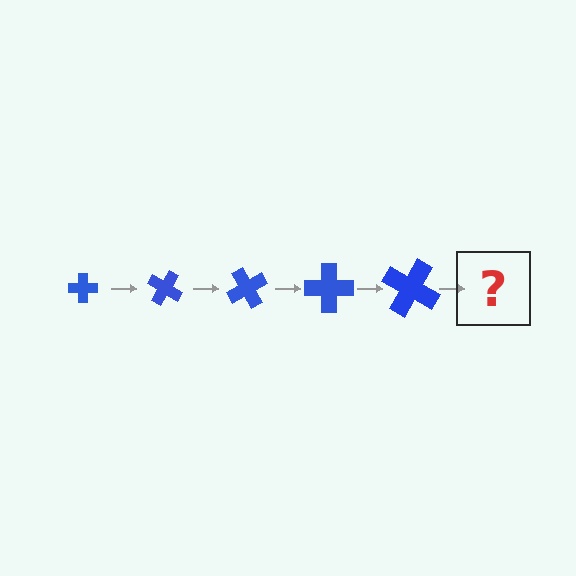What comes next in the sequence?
The next element should be a cross, larger than the previous one and rotated 150 degrees from the start.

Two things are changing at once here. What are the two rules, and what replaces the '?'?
The two rules are that the cross grows larger each step and it rotates 30 degrees each step. The '?' should be a cross, larger than the previous one and rotated 150 degrees from the start.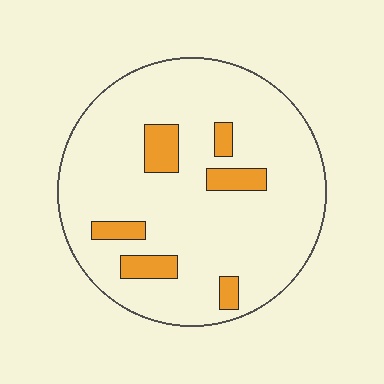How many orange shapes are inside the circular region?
6.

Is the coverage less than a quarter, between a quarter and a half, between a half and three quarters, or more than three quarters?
Less than a quarter.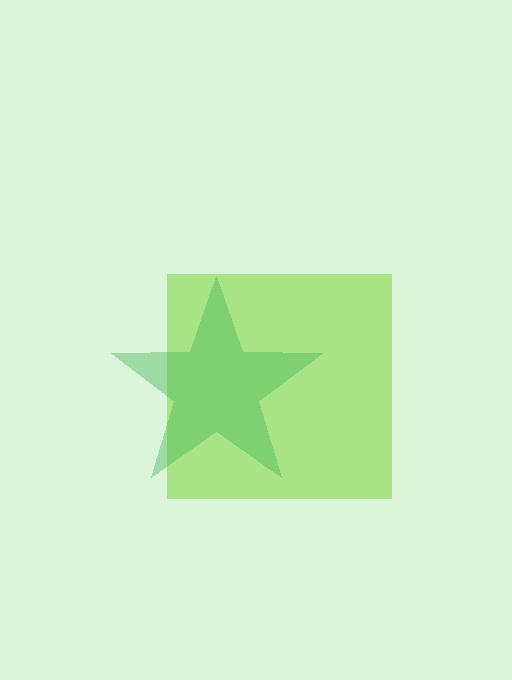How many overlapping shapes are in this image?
There are 2 overlapping shapes in the image.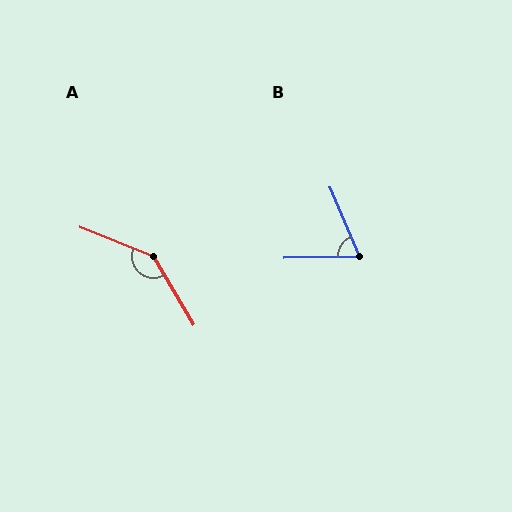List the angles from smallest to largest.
B (68°), A (142°).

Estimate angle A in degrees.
Approximately 142 degrees.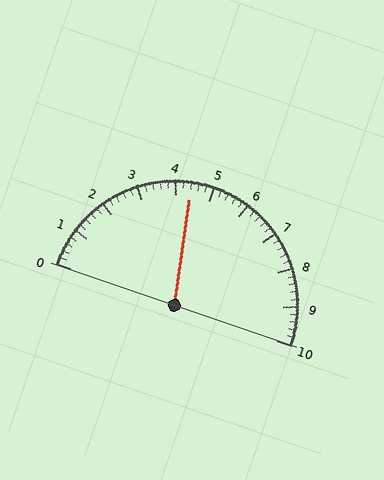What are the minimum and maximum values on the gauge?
The gauge ranges from 0 to 10.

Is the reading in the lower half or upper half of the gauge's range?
The reading is in the lower half of the range (0 to 10).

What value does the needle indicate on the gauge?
The needle indicates approximately 4.4.